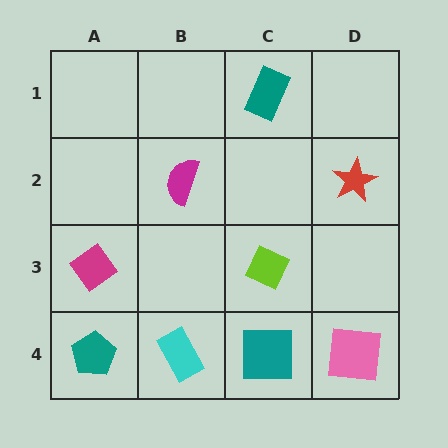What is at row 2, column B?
A magenta semicircle.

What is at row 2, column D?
A red star.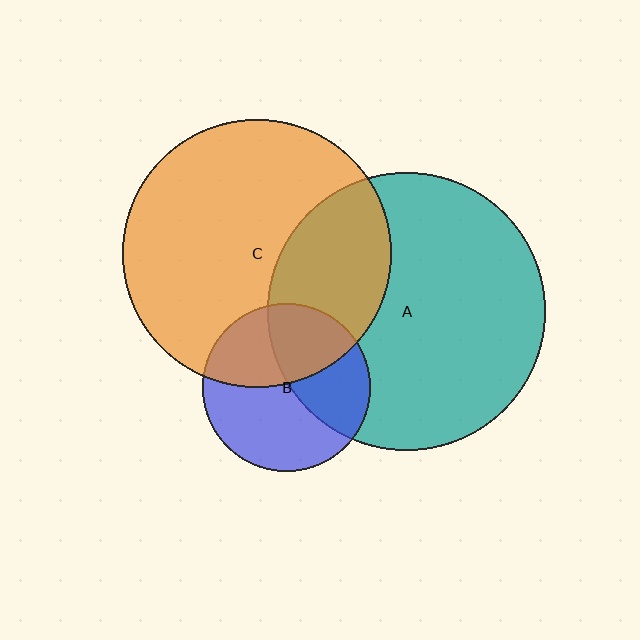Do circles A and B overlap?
Yes.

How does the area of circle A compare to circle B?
Approximately 2.7 times.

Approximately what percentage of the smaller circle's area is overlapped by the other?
Approximately 40%.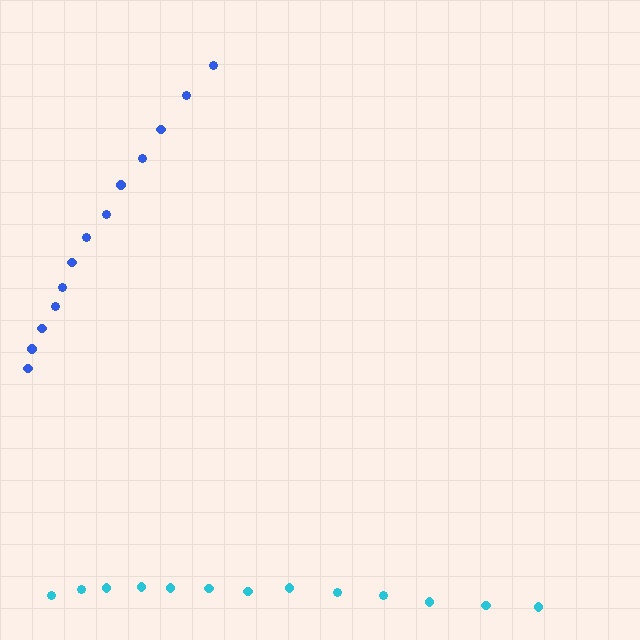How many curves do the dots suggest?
There are 2 distinct paths.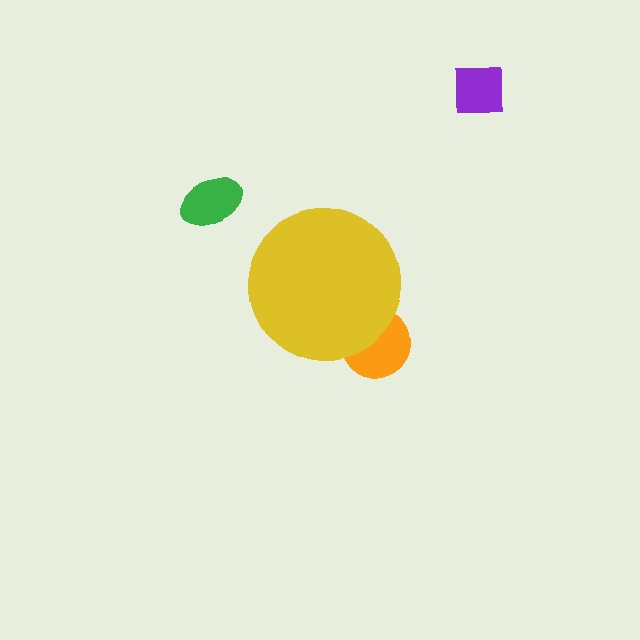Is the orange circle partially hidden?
Yes, the orange circle is partially hidden behind the yellow circle.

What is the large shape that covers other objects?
A yellow circle.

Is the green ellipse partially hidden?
No, the green ellipse is fully visible.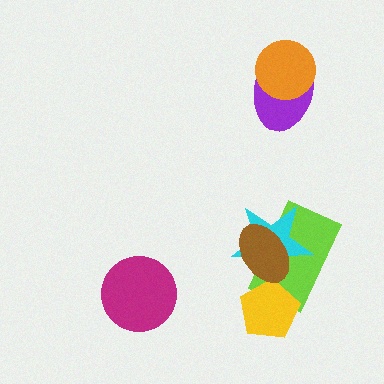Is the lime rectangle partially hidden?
Yes, it is partially covered by another shape.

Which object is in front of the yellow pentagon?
The brown ellipse is in front of the yellow pentagon.